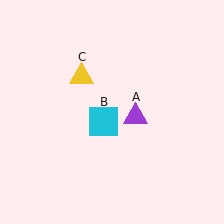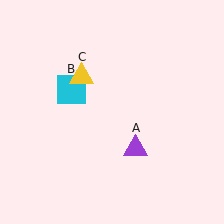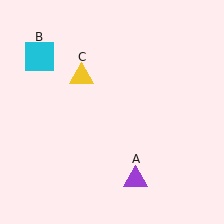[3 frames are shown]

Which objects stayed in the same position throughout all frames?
Yellow triangle (object C) remained stationary.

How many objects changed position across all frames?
2 objects changed position: purple triangle (object A), cyan square (object B).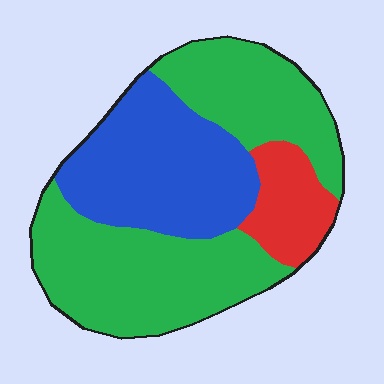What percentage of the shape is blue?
Blue takes up about one third (1/3) of the shape.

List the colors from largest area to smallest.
From largest to smallest: green, blue, red.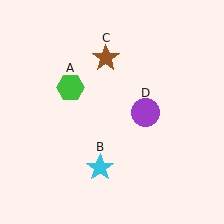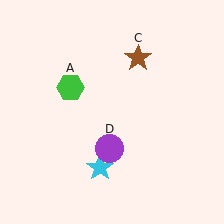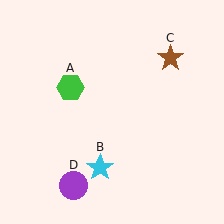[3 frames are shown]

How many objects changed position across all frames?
2 objects changed position: brown star (object C), purple circle (object D).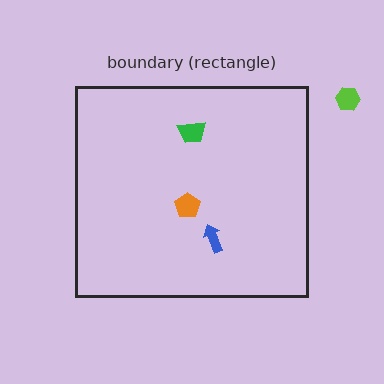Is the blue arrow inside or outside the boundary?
Inside.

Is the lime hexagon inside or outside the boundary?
Outside.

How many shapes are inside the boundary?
3 inside, 1 outside.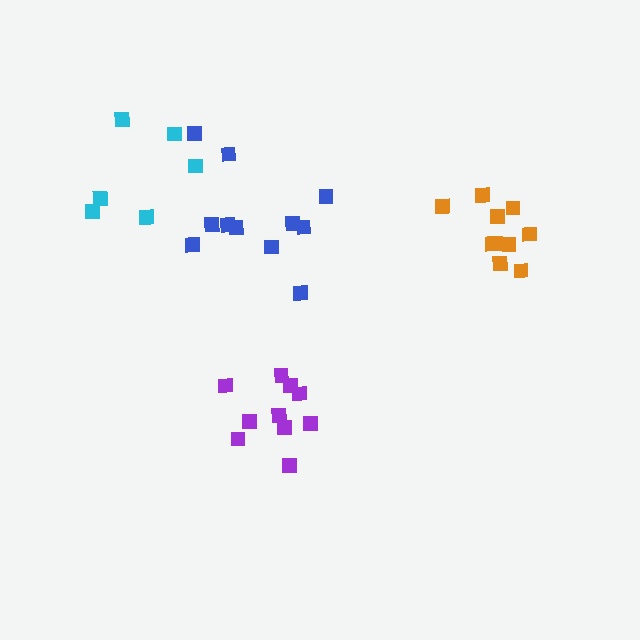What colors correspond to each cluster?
The clusters are colored: blue, orange, purple, cyan.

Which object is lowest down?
The purple cluster is bottommost.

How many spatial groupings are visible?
There are 4 spatial groupings.